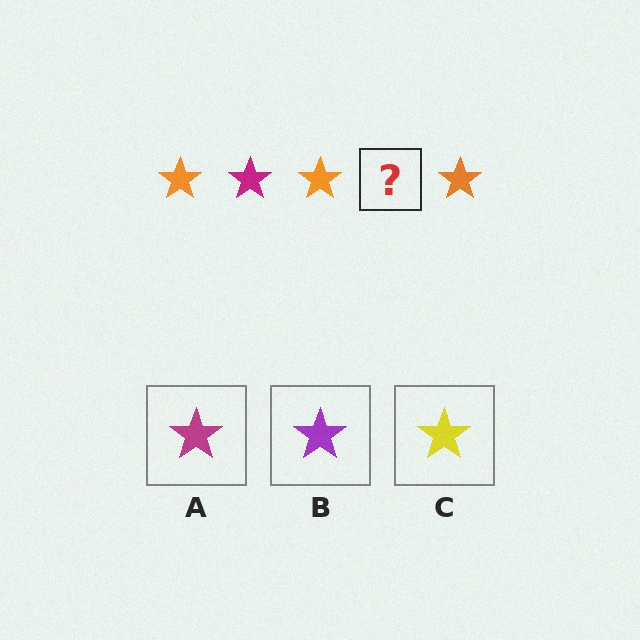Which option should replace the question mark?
Option A.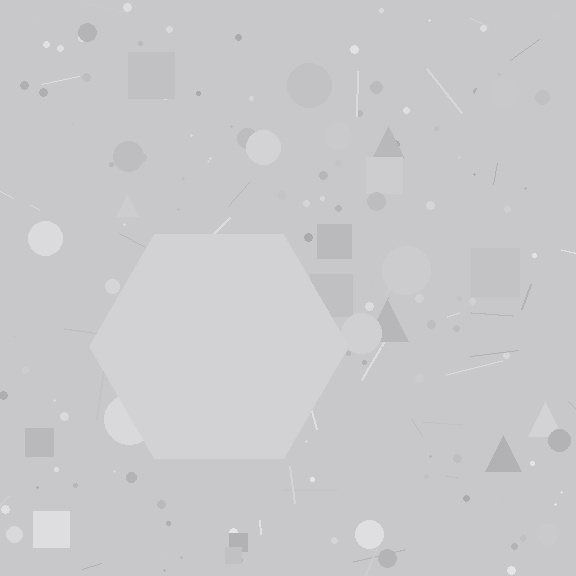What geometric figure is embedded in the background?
A hexagon is embedded in the background.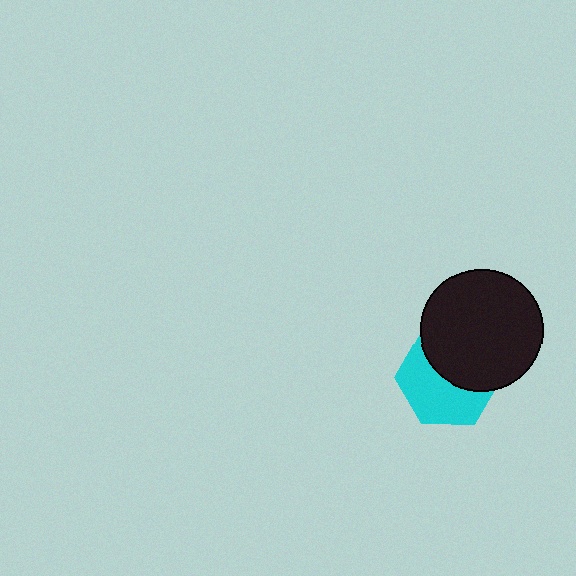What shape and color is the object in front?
The object in front is a black circle.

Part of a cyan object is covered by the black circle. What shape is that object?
It is a hexagon.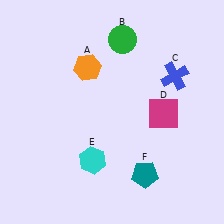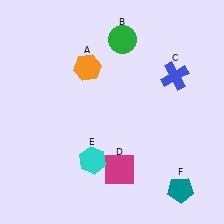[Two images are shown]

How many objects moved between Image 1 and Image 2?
2 objects moved between the two images.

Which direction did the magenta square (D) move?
The magenta square (D) moved down.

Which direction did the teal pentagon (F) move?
The teal pentagon (F) moved right.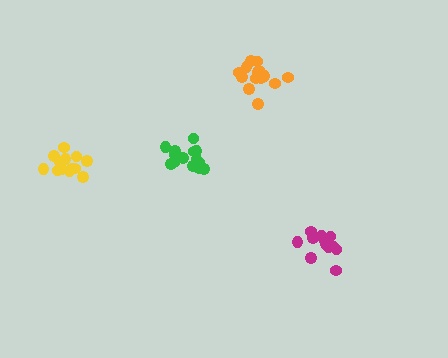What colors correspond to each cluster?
The clusters are colored: green, orange, magenta, yellow.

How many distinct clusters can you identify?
There are 4 distinct clusters.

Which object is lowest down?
The magenta cluster is bottommost.